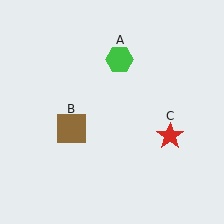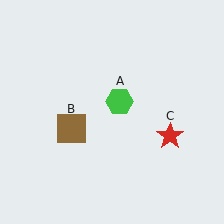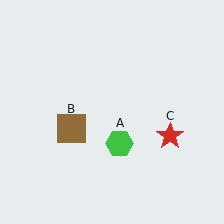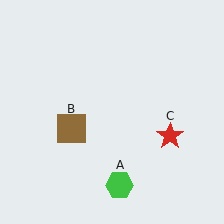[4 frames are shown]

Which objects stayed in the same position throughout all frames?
Brown square (object B) and red star (object C) remained stationary.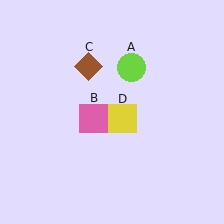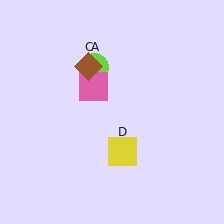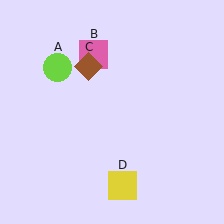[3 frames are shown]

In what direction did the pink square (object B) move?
The pink square (object B) moved up.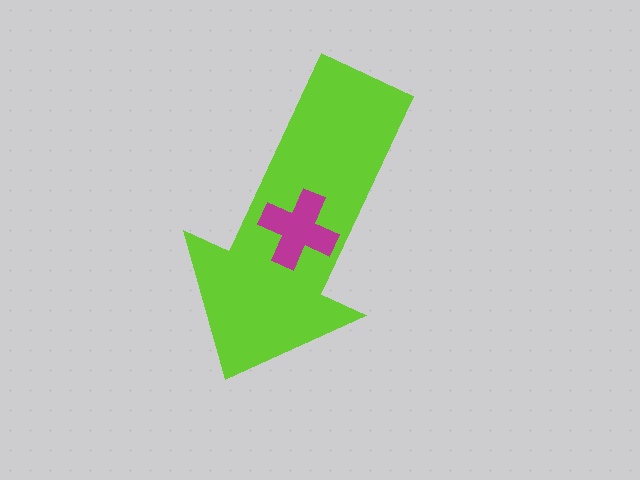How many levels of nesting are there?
2.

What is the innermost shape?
The magenta cross.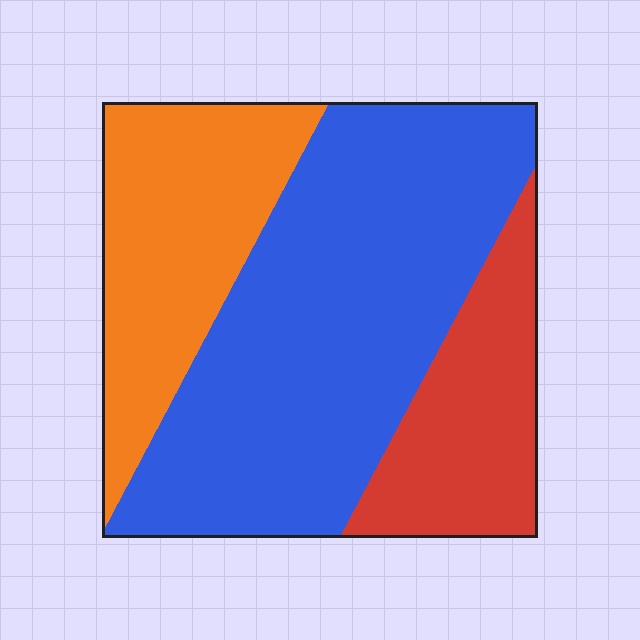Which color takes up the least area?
Red, at roughly 20%.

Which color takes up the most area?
Blue, at roughly 55%.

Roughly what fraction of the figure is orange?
Orange takes up about one quarter (1/4) of the figure.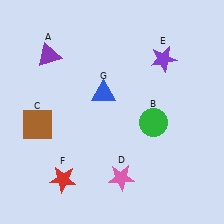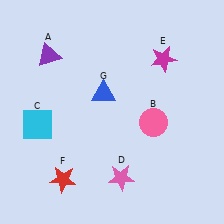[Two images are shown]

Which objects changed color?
B changed from green to pink. C changed from brown to cyan. E changed from purple to magenta.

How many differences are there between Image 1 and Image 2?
There are 3 differences between the two images.